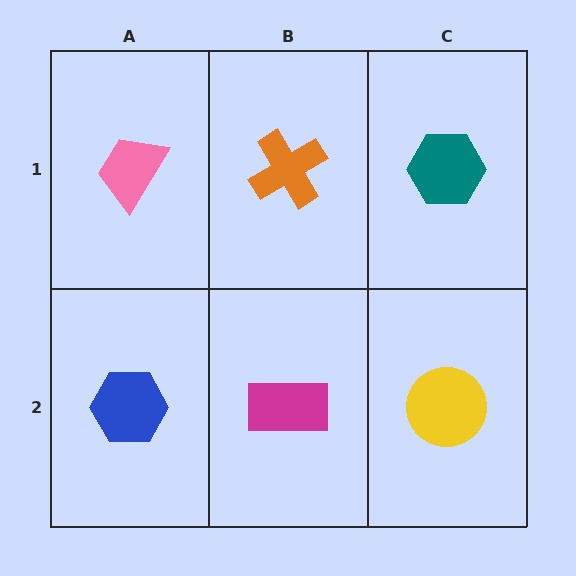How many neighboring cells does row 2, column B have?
3.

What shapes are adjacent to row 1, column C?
A yellow circle (row 2, column C), an orange cross (row 1, column B).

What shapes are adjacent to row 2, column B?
An orange cross (row 1, column B), a blue hexagon (row 2, column A), a yellow circle (row 2, column C).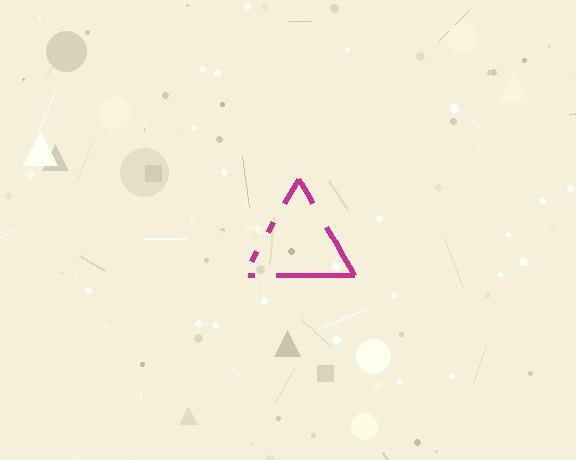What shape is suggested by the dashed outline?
The dashed outline suggests a triangle.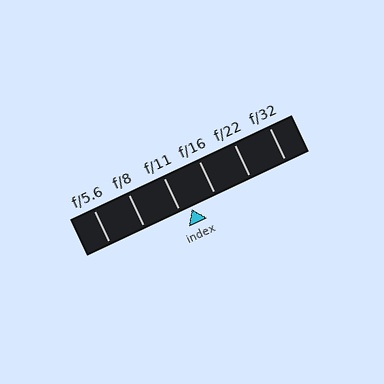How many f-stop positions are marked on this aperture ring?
There are 6 f-stop positions marked.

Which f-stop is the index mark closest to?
The index mark is closest to f/11.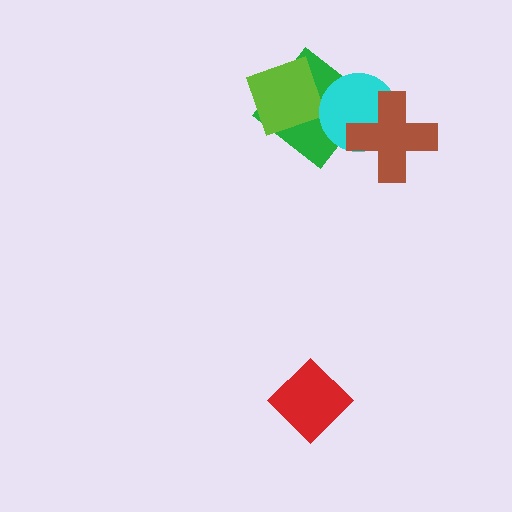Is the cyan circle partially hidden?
Yes, it is partially covered by another shape.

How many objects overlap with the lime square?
1 object overlaps with the lime square.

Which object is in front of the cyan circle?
The brown cross is in front of the cyan circle.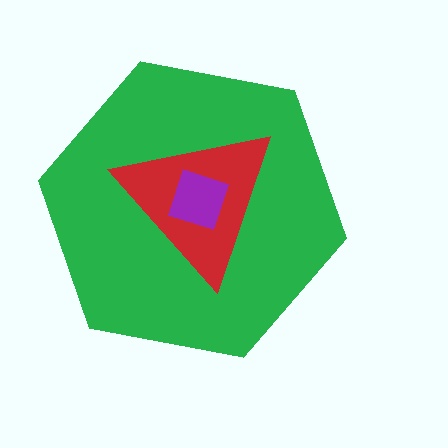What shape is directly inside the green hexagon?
The red triangle.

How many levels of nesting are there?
3.